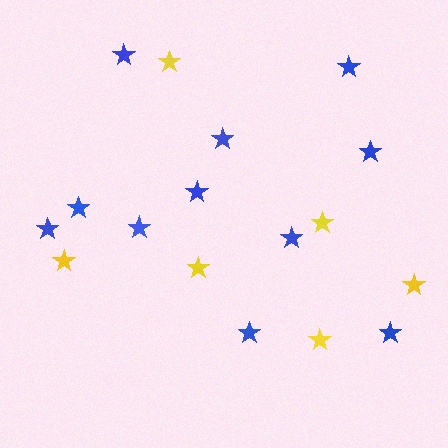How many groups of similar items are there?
There are 2 groups: one group of blue stars (11) and one group of yellow stars (6).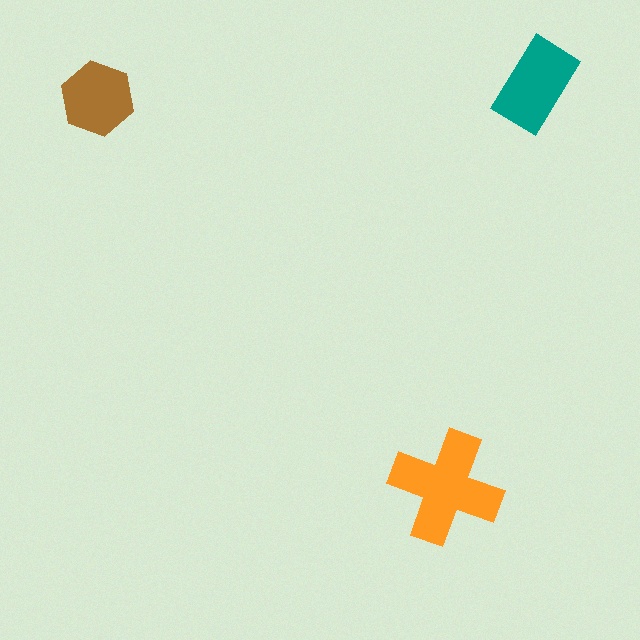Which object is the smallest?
The brown hexagon.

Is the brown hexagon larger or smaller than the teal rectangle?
Smaller.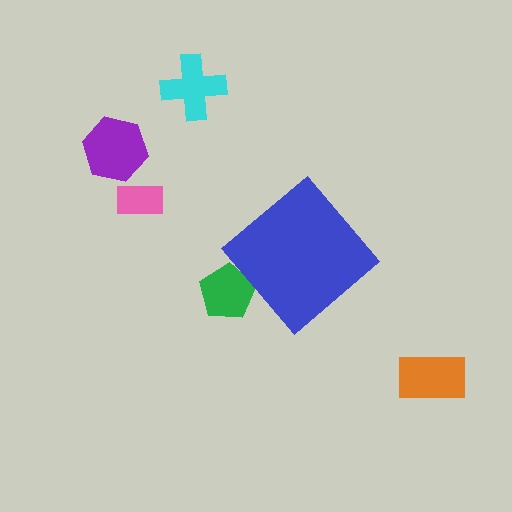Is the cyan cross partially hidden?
No, the cyan cross is fully visible.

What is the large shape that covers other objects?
A blue diamond.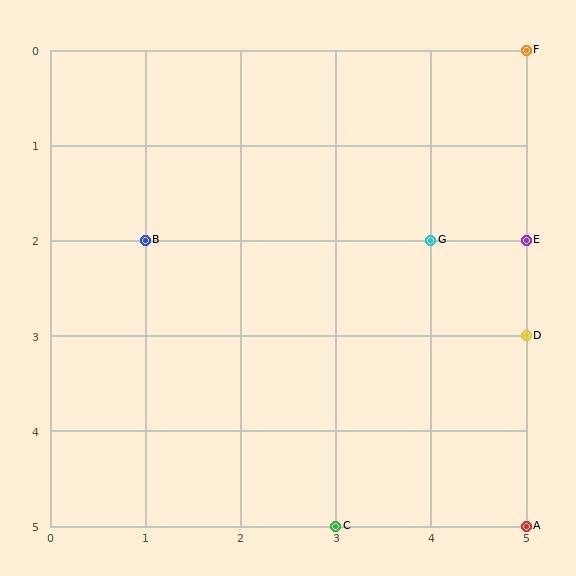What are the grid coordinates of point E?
Point E is at grid coordinates (5, 2).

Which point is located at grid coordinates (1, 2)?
Point B is at (1, 2).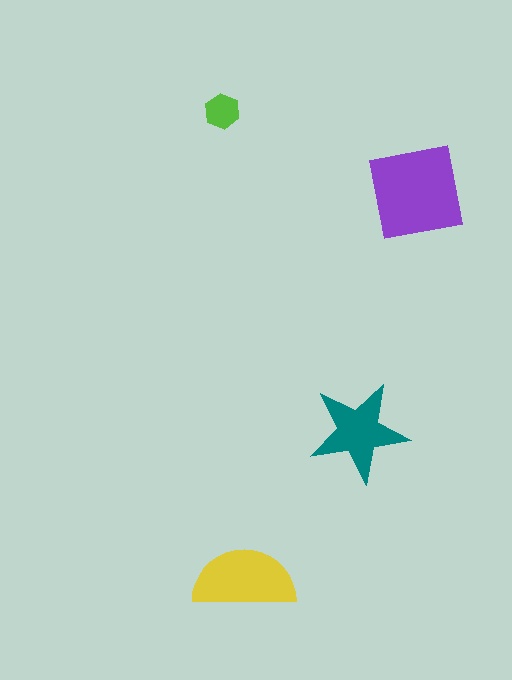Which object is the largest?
The purple square.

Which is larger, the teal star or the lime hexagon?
The teal star.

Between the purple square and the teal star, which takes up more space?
The purple square.